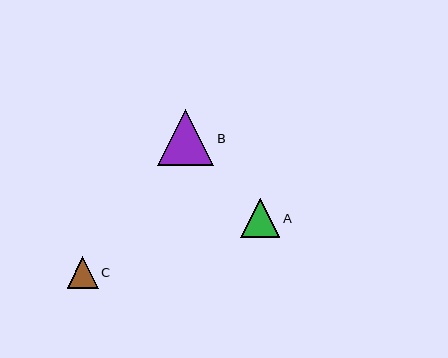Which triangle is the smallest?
Triangle C is the smallest with a size of approximately 31 pixels.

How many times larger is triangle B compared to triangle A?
Triangle B is approximately 1.4 times the size of triangle A.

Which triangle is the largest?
Triangle B is the largest with a size of approximately 56 pixels.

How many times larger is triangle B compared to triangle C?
Triangle B is approximately 1.8 times the size of triangle C.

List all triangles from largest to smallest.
From largest to smallest: B, A, C.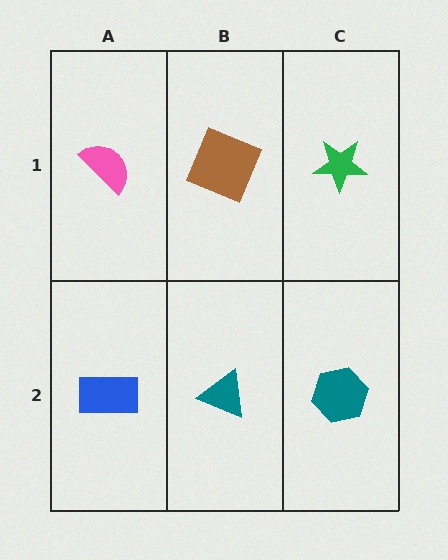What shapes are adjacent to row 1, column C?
A teal hexagon (row 2, column C), a brown square (row 1, column B).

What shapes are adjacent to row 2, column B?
A brown square (row 1, column B), a blue rectangle (row 2, column A), a teal hexagon (row 2, column C).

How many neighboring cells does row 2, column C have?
2.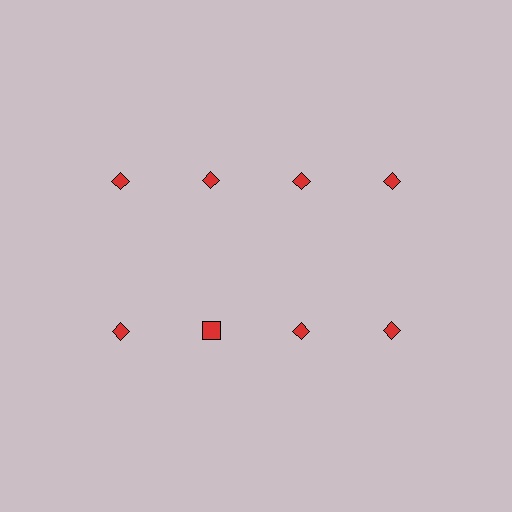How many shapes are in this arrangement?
There are 8 shapes arranged in a grid pattern.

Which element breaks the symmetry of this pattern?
The red square in the second row, second from left column breaks the symmetry. All other shapes are red diamonds.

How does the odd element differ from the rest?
It has a different shape: square instead of diamond.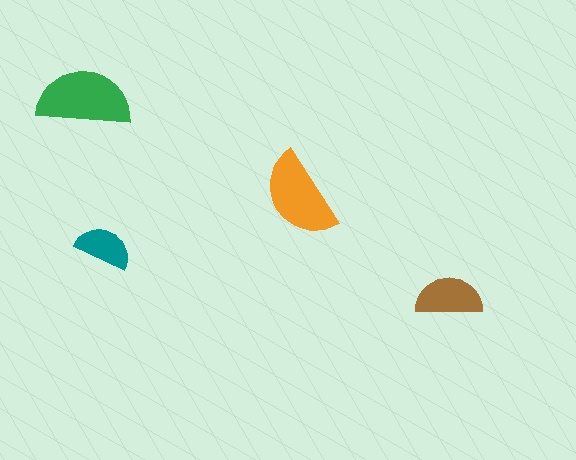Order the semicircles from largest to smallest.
the green one, the orange one, the brown one, the teal one.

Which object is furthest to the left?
The green semicircle is leftmost.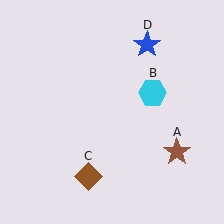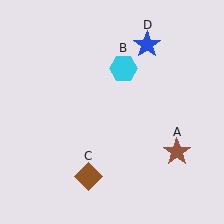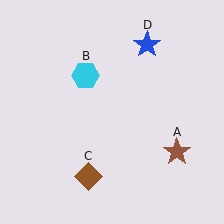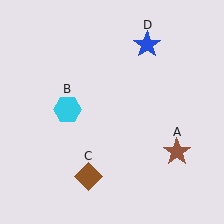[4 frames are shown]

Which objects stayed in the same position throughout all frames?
Brown star (object A) and brown diamond (object C) and blue star (object D) remained stationary.